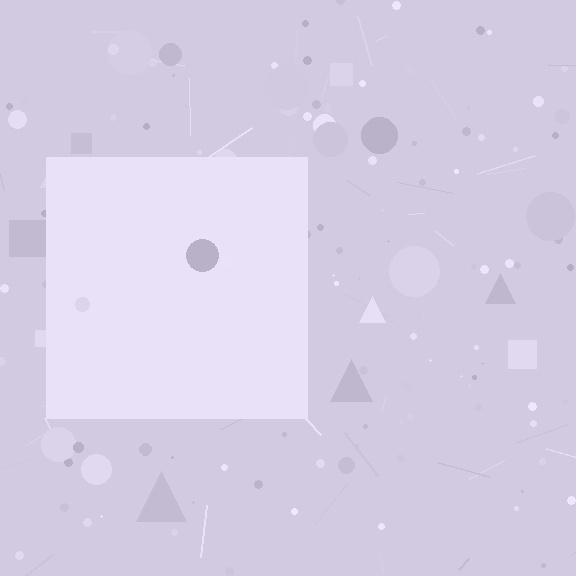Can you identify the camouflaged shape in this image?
The camouflaged shape is a square.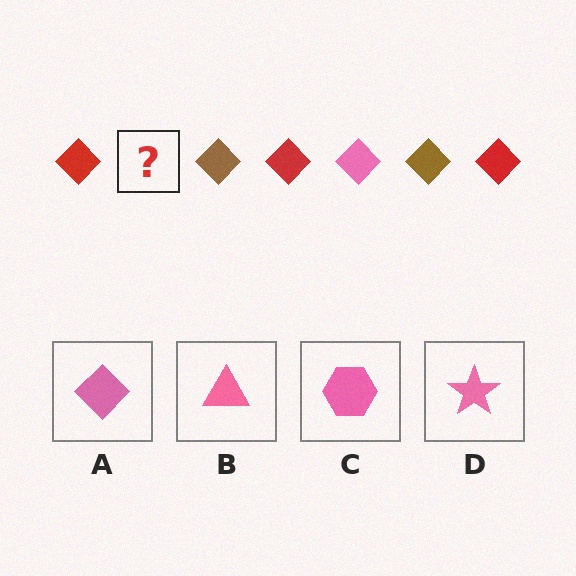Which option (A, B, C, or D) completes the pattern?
A.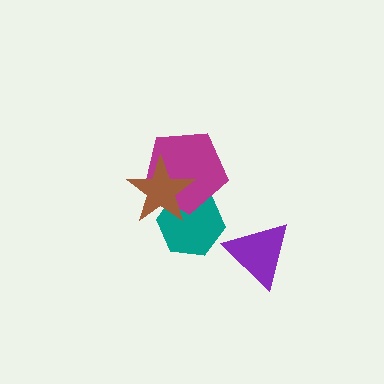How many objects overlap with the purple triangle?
0 objects overlap with the purple triangle.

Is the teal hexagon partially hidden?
Yes, it is partially covered by another shape.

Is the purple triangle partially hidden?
No, no other shape covers it.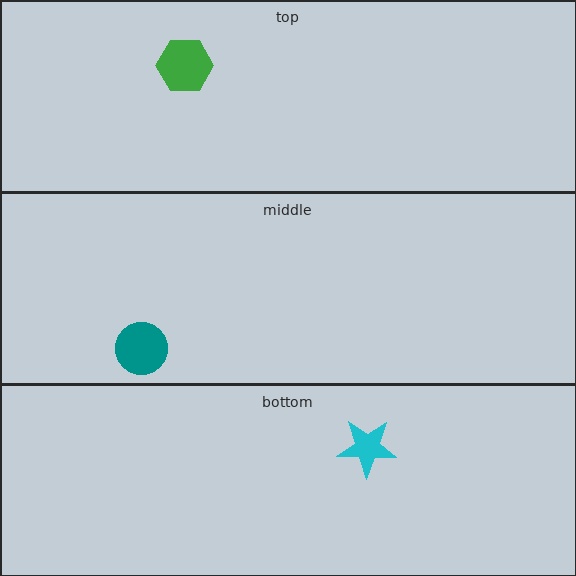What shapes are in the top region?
The green hexagon.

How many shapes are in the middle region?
1.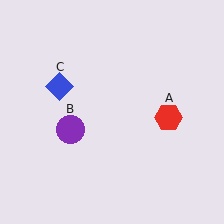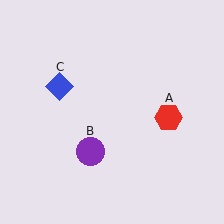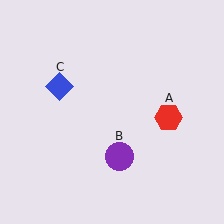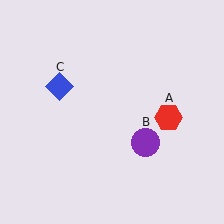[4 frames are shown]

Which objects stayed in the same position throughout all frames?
Red hexagon (object A) and blue diamond (object C) remained stationary.